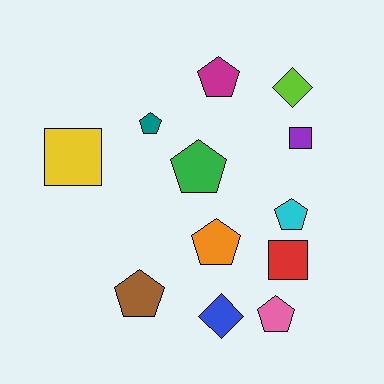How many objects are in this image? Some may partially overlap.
There are 12 objects.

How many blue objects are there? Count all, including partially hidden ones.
There is 1 blue object.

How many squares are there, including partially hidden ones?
There are 3 squares.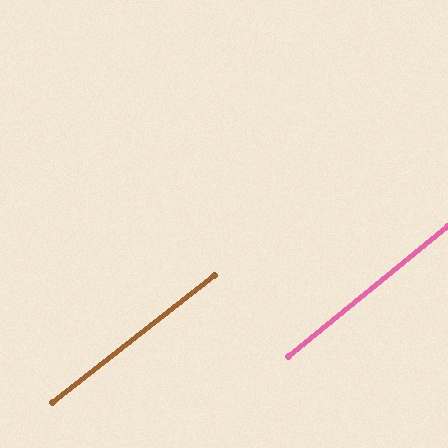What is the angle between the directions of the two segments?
Approximately 1 degree.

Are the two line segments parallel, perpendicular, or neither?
Parallel — their directions differ by only 1.3°.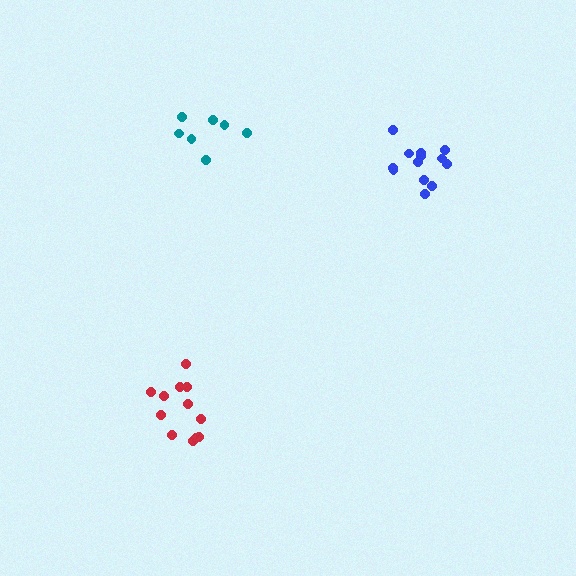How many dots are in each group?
Group 1: 12 dots, Group 2: 13 dots, Group 3: 7 dots (32 total).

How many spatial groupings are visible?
There are 3 spatial groupings.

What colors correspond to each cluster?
The clusters are colored: red, blue, teal.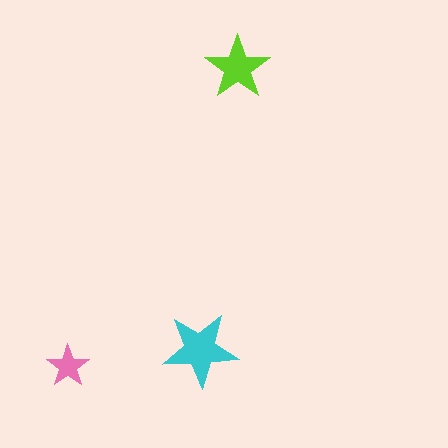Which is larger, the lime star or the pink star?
The lime one.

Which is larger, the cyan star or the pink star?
The cyan one.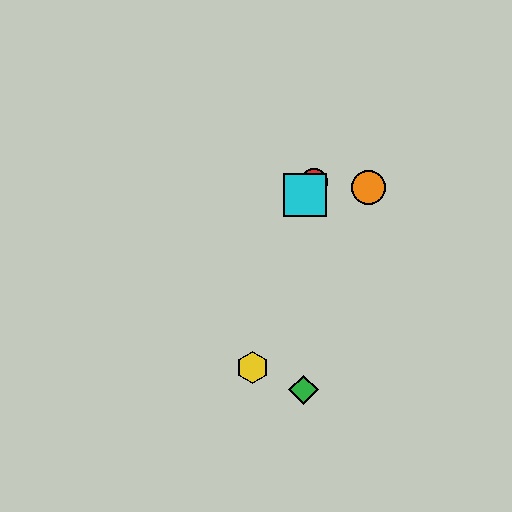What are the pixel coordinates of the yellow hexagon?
The yellow hexagon is at (252, 367).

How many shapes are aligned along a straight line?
4 shapes (the red circle, the blue square, the purple diamond, the cyan square) are aligned along a straight line.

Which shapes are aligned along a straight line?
The red circle, the blue square, the purple diamond, the cyan square are aligned along a straight line.